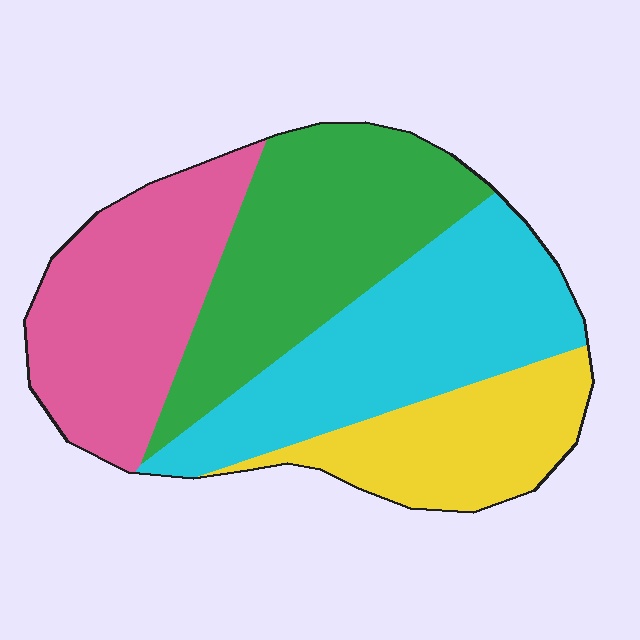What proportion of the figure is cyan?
Cyan covers about 30% of the figure.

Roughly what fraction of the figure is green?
Green takes up about one quarter (1/4) of the figure.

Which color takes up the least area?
Yellow, at roughly 20%.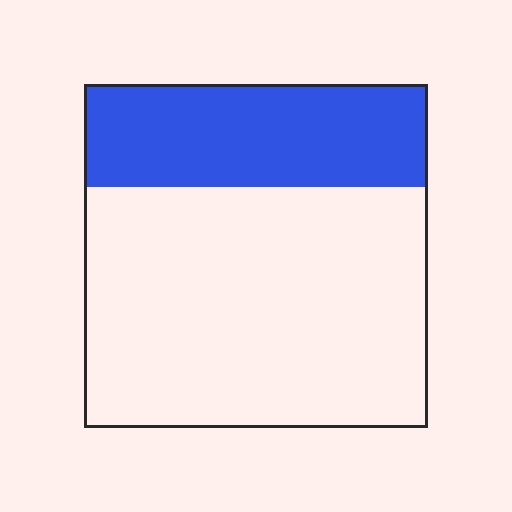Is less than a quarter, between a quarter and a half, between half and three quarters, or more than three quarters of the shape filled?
Between a quarter and a half.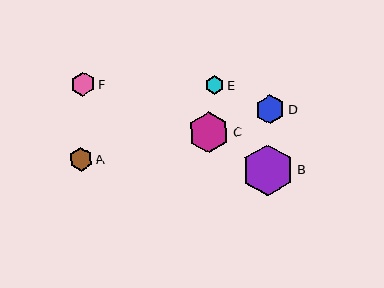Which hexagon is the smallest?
Hexagon E is the smallest with a size of approximately 19 pixels.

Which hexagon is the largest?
Hexagon B is the largest with a size of approximately 52 pixels.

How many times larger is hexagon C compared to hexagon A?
Hexagon C is approximately 1.7 times the size of hexagon A.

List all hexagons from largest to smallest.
From largest to smallest: B, C, D, F, A, E.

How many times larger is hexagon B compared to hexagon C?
Hexagon B is approximately 1.3 times the size of hexagon C.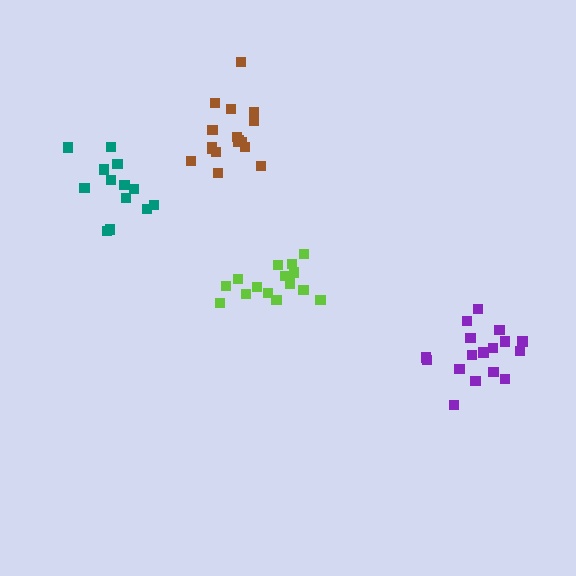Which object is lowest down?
The purple cluster is bottommost.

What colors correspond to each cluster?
The clusters are colored: lime, teal, brown, purple.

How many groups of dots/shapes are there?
There are 4 groups.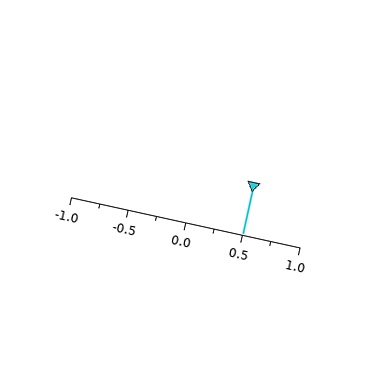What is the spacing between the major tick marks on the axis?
The major ticks are spaced 0.5 apart.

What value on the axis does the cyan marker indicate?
The marker indicates approximately 0.5.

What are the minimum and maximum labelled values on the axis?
The axis runs from -1.0 to 1.0.